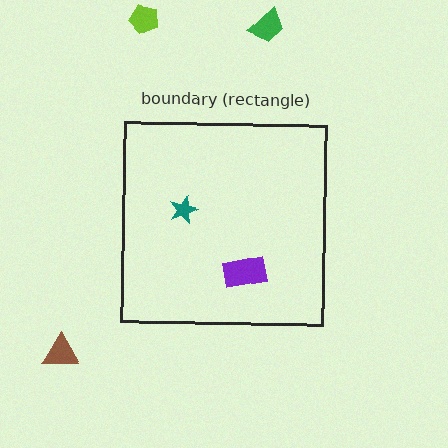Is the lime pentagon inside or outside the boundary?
Outside.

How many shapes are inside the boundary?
2 inside, 3 outside.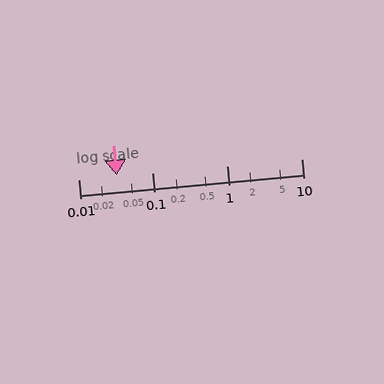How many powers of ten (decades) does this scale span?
The scale spans 3 decades, from 0.01 to 10.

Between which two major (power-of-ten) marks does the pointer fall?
The pointer is between 0.01 and 0.1.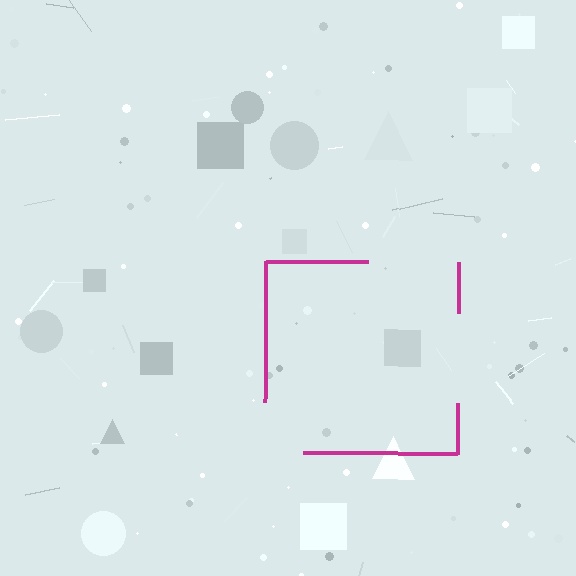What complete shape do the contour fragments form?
The contour fragments form a square.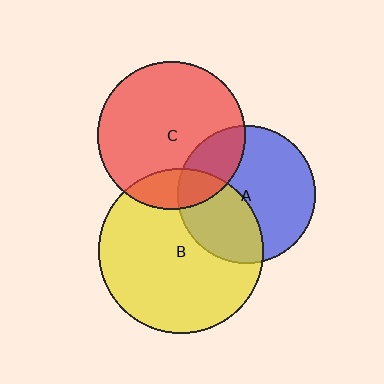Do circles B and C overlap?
Yes.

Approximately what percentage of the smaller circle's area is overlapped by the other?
Approximately 15%.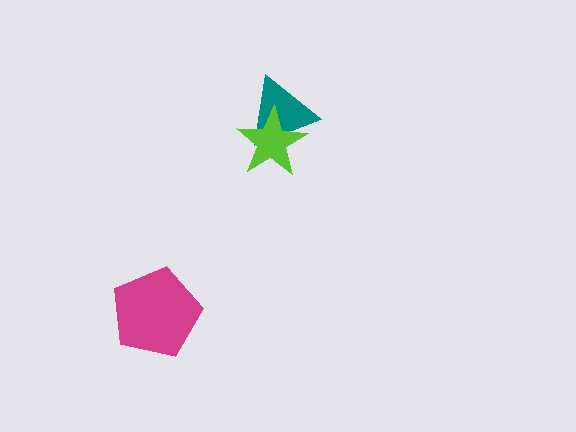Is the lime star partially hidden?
No, no other shape covers it.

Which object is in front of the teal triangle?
The lime star is in front of the teal triangle.